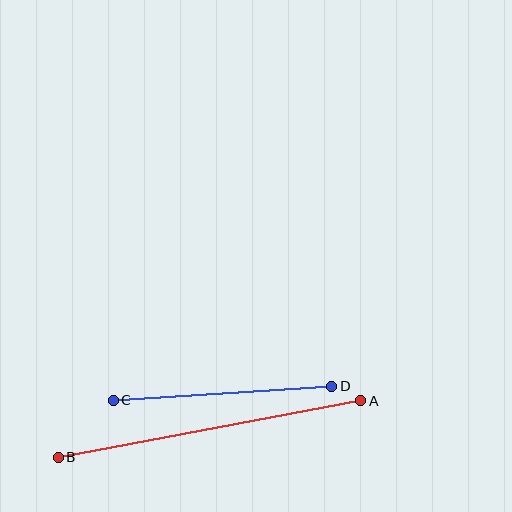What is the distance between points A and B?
The distance is approximately 308 pixels.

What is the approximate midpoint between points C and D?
The midpoint is at approximately (222, 393) pixels.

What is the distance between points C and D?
The distance is approximately 219 pixels.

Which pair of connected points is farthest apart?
Points A and B are farthest apart.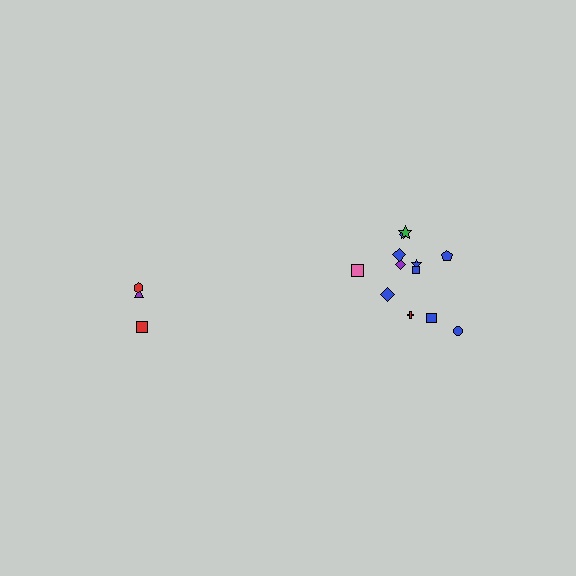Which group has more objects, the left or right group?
The right group.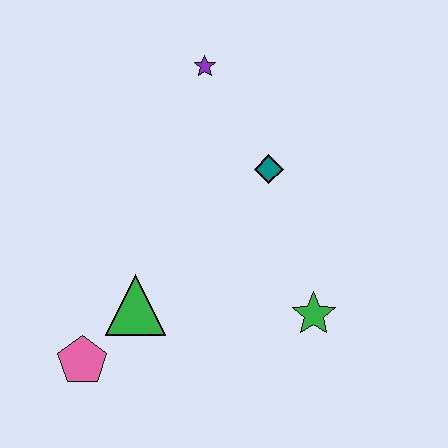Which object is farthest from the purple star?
The pink pentagon is farthest from the purple star.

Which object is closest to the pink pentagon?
The green triangle is closest to the pink pentagon.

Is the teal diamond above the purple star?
No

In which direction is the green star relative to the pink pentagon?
The green star is to the right of the pink pentagon.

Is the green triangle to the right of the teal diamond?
No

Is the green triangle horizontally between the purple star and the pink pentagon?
Yes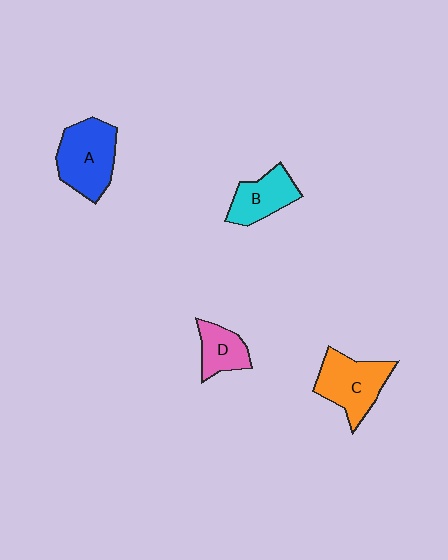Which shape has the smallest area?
Shape D (pink).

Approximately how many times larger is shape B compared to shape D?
Approximately 1.2 times.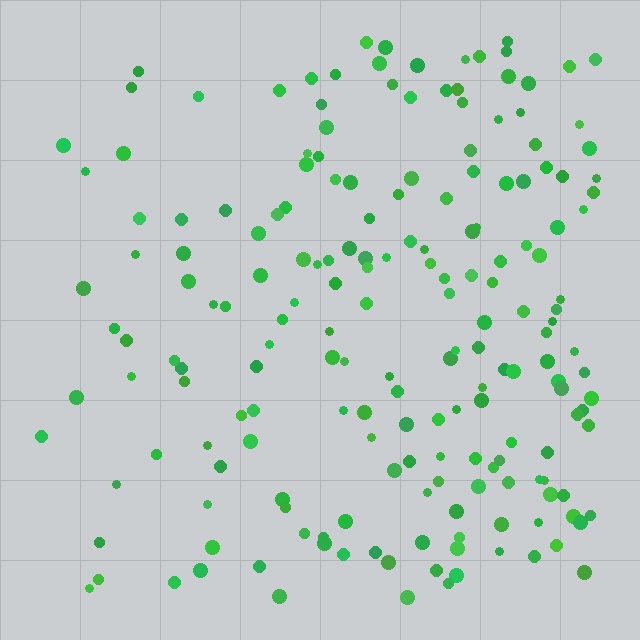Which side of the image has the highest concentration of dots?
The right.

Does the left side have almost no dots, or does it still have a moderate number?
Still a moderate number, just noticeably fewer than the right.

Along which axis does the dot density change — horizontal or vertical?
Horizontal.